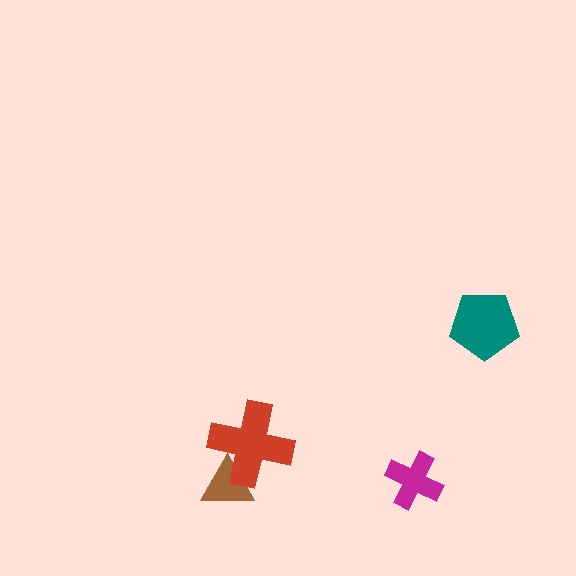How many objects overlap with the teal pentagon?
0 objects overlap with the teal pentagon.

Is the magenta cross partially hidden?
No, no other shape covers it.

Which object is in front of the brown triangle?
The red cross is in front of the brown triangle.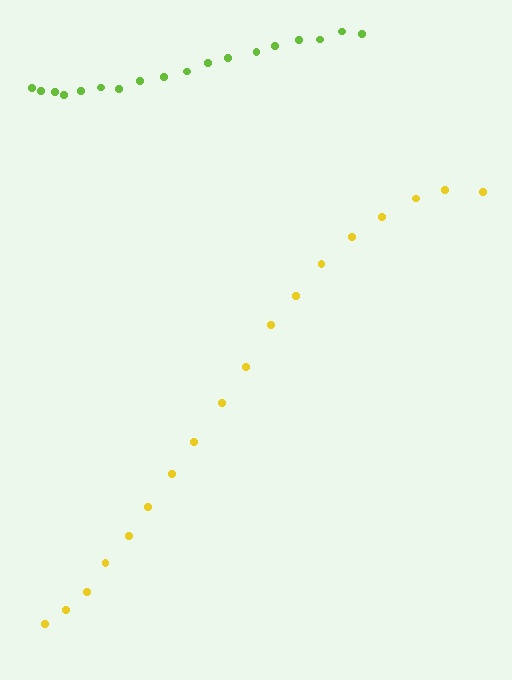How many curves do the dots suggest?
There are 2 distinct paths.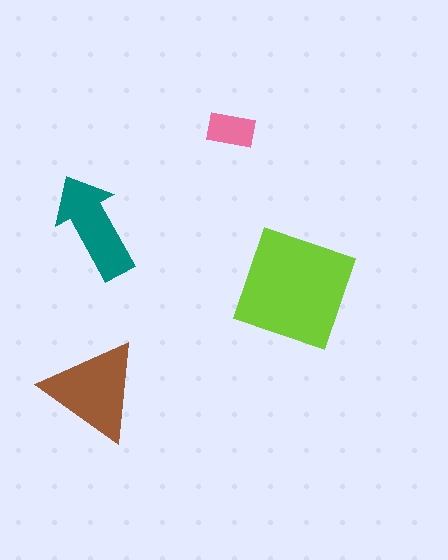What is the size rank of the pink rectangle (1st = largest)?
4th.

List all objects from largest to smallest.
The lime square, the brown triangle, the teal arrow, the pink rectangle.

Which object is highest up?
The pink rectangle is topmost.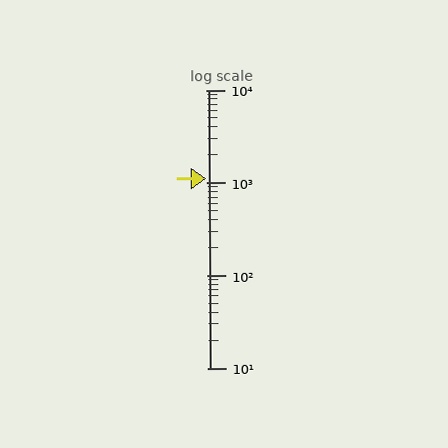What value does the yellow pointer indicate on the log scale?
The pointer indicates approximately 1100.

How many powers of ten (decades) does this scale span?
The scale spans 3 decades, from 10 to 10000.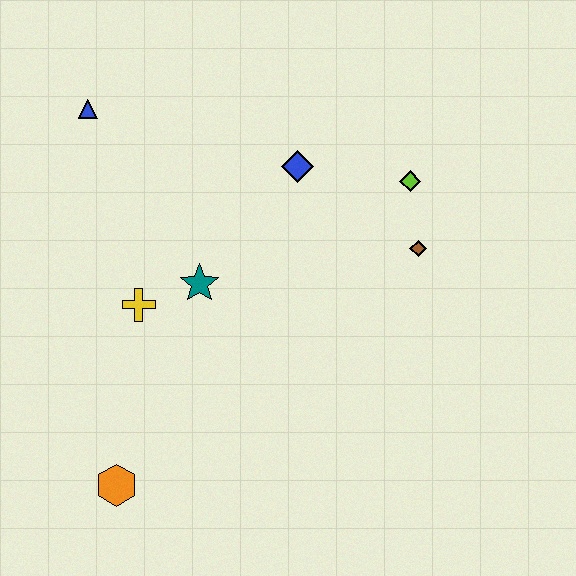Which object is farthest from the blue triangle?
The orange hexagon is farthest from the blue triangle.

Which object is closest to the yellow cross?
The teal star is closest to the yellow cross.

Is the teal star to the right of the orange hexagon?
Yes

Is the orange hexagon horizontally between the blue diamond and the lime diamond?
No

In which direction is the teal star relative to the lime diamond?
The teal star is to the left of the lime diamond.